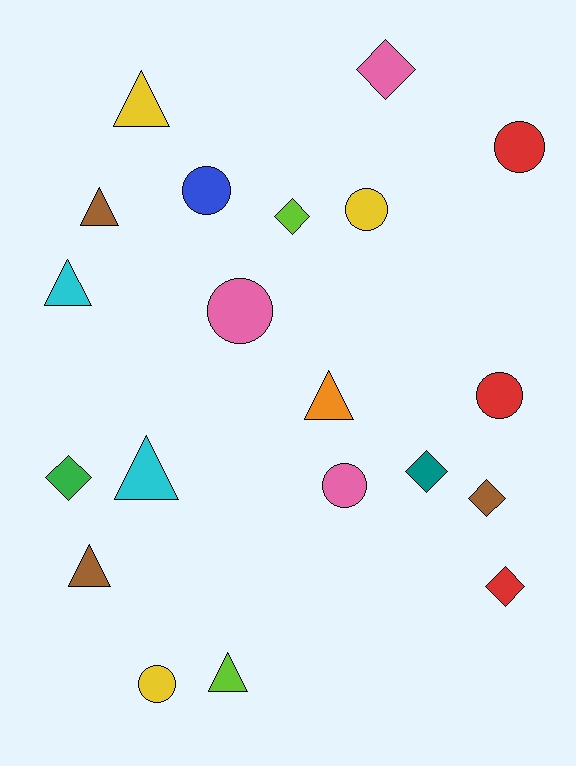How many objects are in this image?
There are 20 objects.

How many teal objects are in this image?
There is 1 teal object.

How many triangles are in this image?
There are 7 triangles.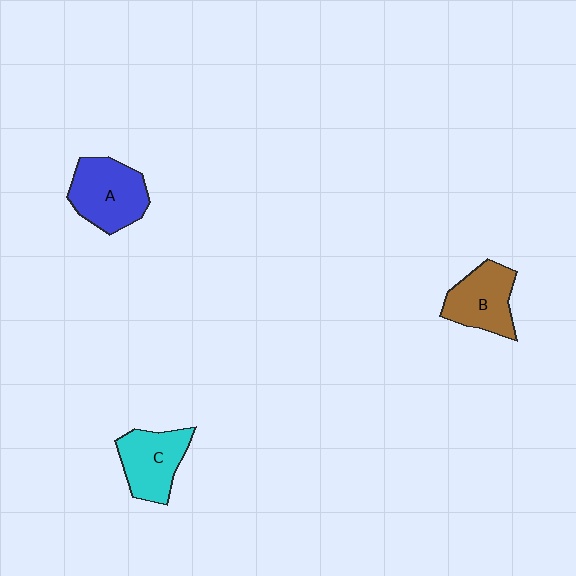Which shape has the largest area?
Shape A (blue).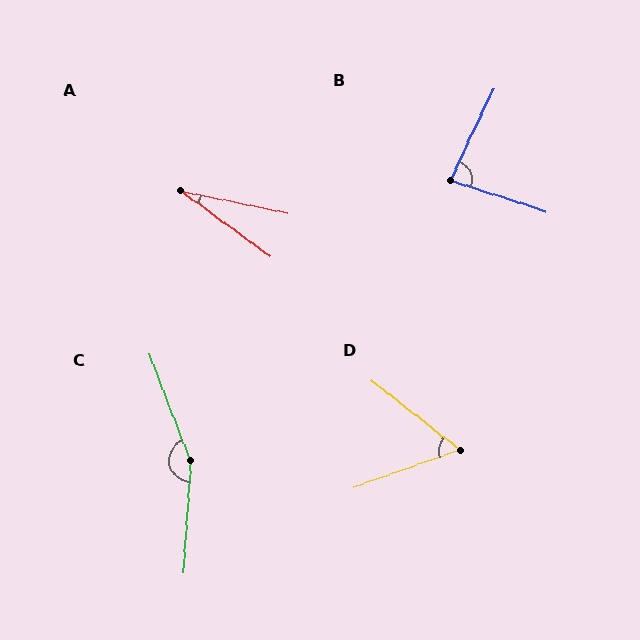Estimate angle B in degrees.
Approximately 83 degrees.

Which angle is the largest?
C, at approximately 155 degrees.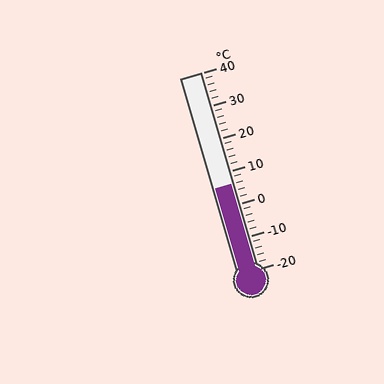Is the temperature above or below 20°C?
The temperature is below 20°C.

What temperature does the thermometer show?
The thermometer shows approximately 6°C.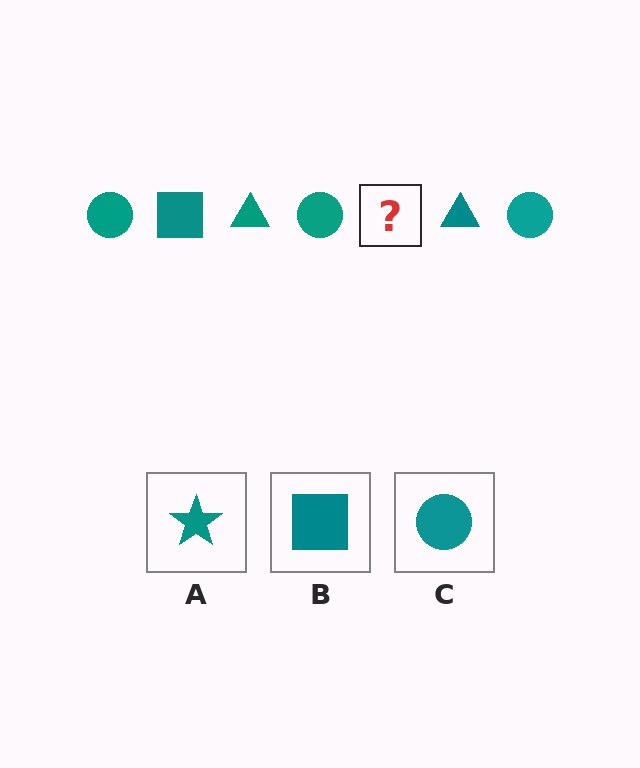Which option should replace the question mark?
Option B.